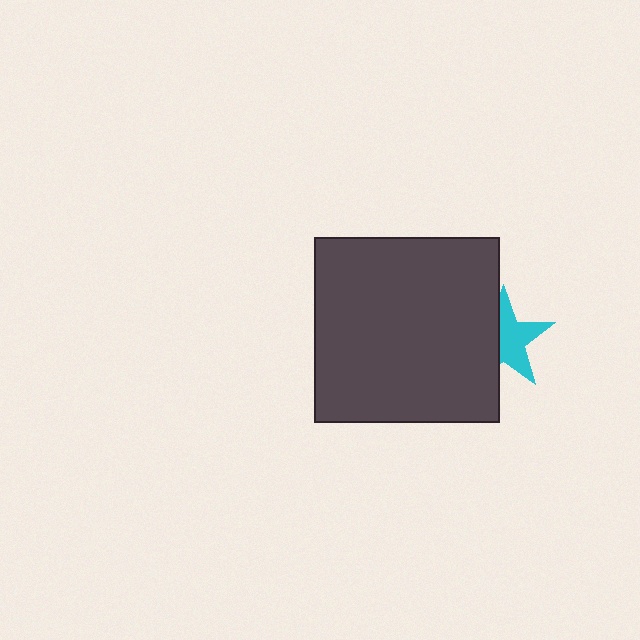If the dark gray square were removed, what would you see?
You would see the complete cyan star.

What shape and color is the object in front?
The object in front is a dark gray square.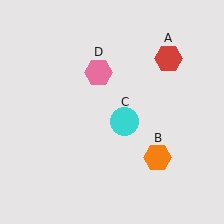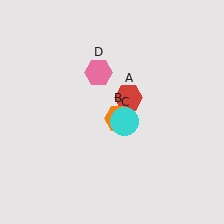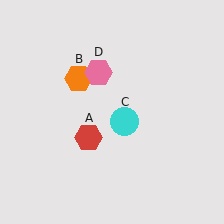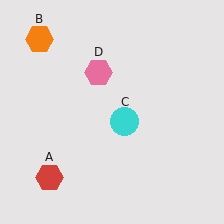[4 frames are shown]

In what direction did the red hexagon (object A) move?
The red hexagon (object A) moved down and to the left.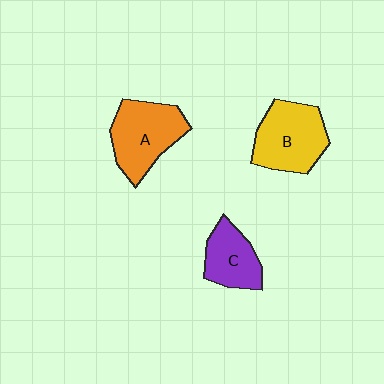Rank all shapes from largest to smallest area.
From largest to smallest: B (yellow), A (orange), C (purple).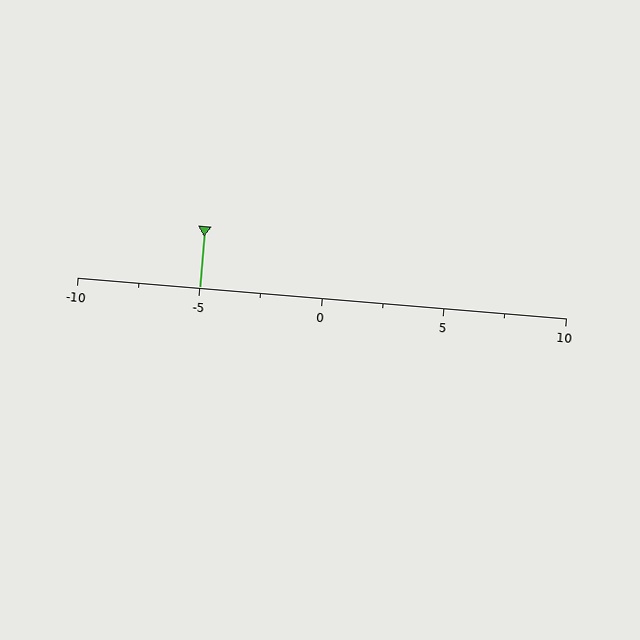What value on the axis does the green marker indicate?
The marker indicates approximately -5.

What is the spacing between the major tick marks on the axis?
The major ticks are spaced 5 apart.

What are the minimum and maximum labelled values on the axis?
The axis runs from -10 to 10.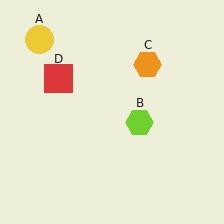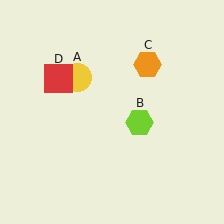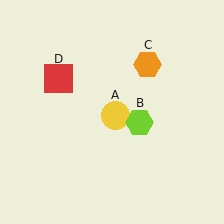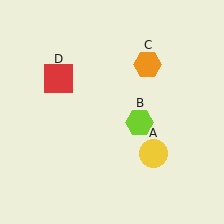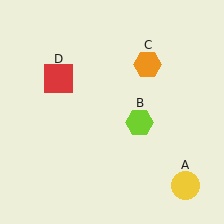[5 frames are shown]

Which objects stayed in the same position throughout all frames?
Lime hexagon (object B) and orange hexagon (object C) and red square (object D) remained stationary.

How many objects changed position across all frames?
1 object changed position: yellow circle (object A).